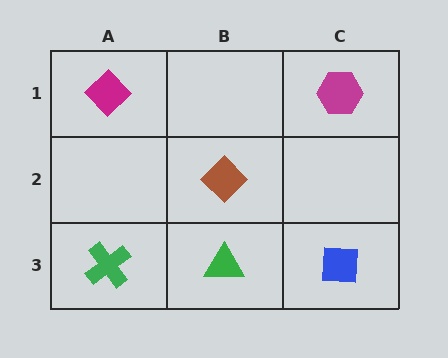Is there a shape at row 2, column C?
No, that cell is empty.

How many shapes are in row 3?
3 shapes.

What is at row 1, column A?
A magenta diamond.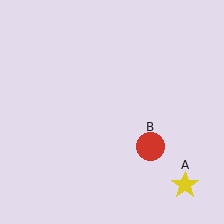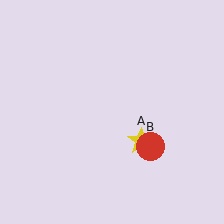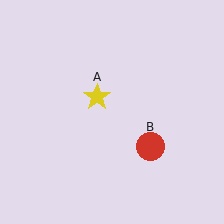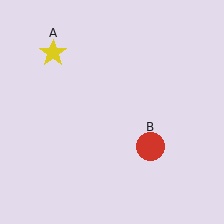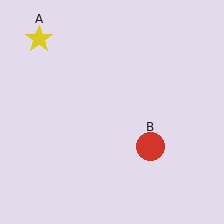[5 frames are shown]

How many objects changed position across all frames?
1 object changed position: yellow star (object A).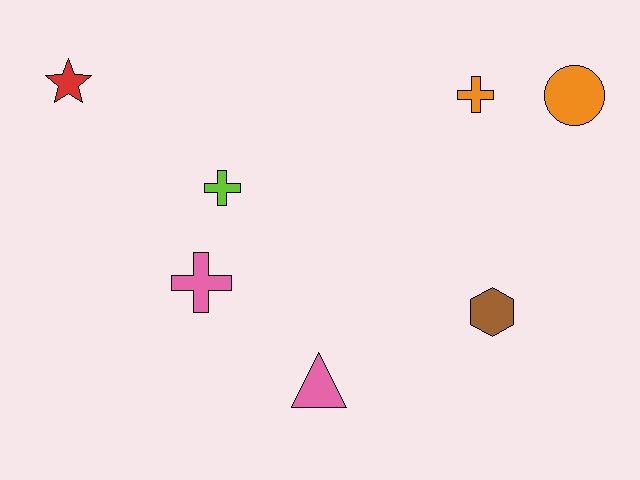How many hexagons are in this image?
There is 1 hexagon.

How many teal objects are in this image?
There are no teal objects.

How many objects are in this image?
There are 7 objects.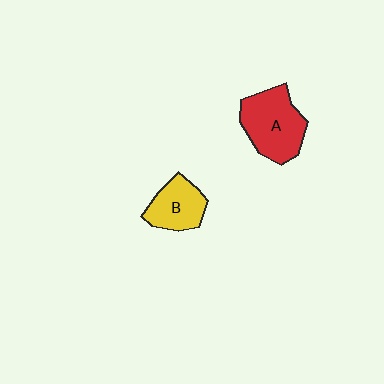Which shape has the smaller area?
Shape B (yellow).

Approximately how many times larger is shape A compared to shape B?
Approximately 1.5 times.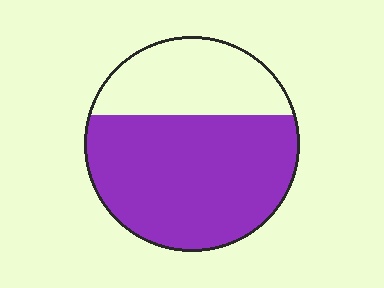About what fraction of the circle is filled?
About two thirds (2/3).